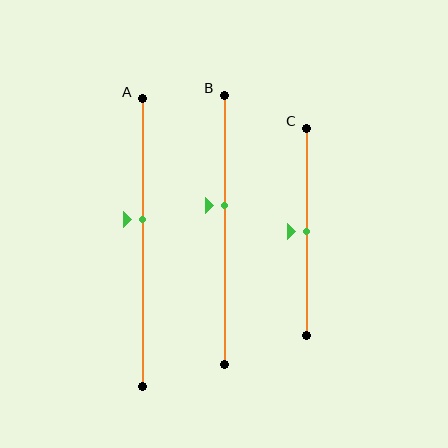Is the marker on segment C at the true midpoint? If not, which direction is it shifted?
Yes, the marker on segment C is at the true midpoint.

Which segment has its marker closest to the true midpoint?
Segment C has its marker closest to the true midpoint.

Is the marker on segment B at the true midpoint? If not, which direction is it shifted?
No, the marker on segment B is shifted upward by about 9% of the segment length.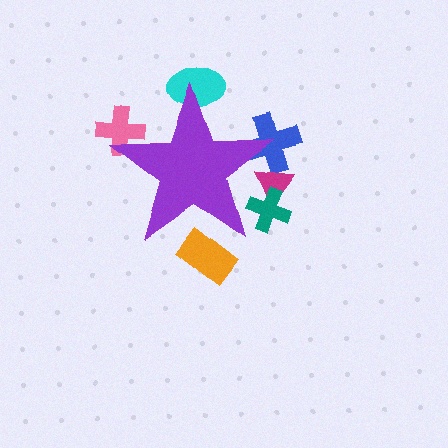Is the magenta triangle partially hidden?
Yes, the magenta triangle is partially hidden behind the purple star.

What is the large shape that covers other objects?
A purple star.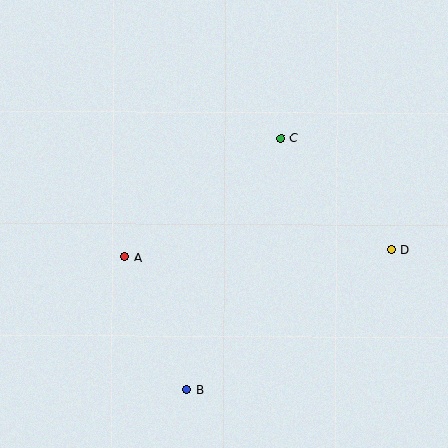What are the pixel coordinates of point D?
Point D is at (391, 250).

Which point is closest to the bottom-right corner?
Point D is closest to the bottom-right corner.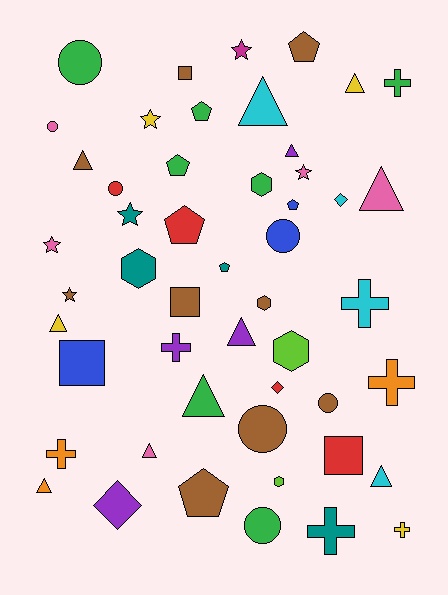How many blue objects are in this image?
There are 3 blue objects.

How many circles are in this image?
There are 7 circles.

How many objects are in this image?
There are 50 objects.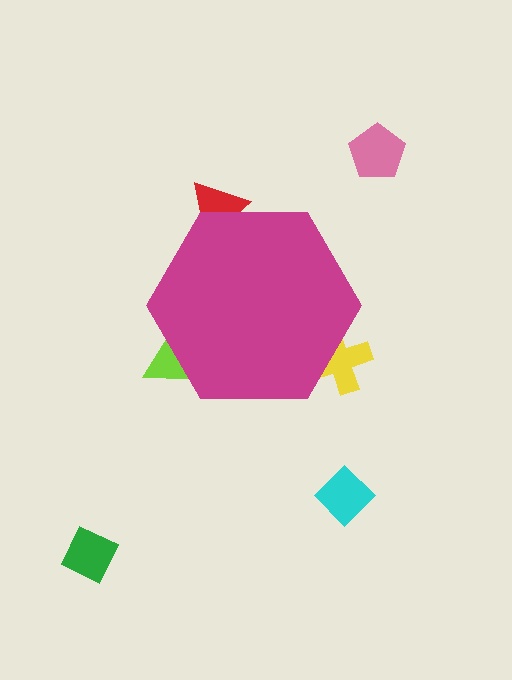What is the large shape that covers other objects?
A magenta hexagon.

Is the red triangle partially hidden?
Yes, the red triangle is partially hidden behind the magenta hexagon.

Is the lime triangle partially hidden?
Yes, the lime triangle is partially hidden behind the magenta hexagon.